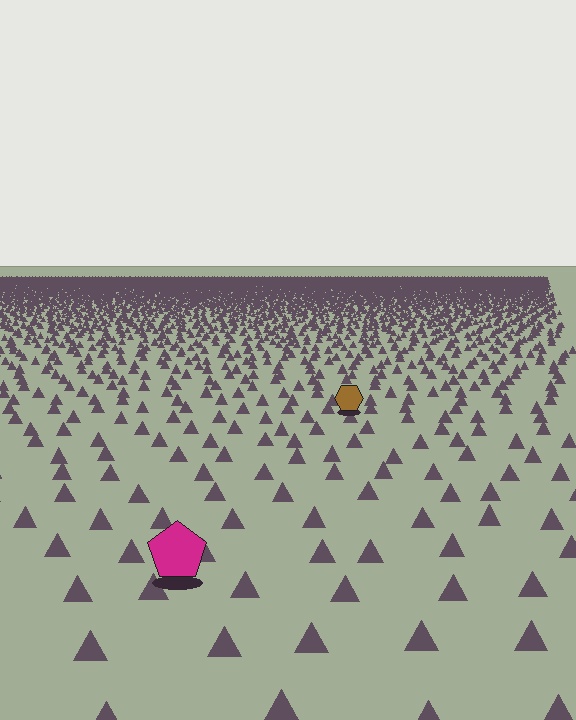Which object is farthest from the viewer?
The brown hexagon is farthest from the viewer. It appears smaller and the ground texture around it is denser.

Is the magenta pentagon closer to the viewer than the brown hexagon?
Yes. The magenta pentagon is closer — you can tell from the texture gradient: the ground texture is coarser near it.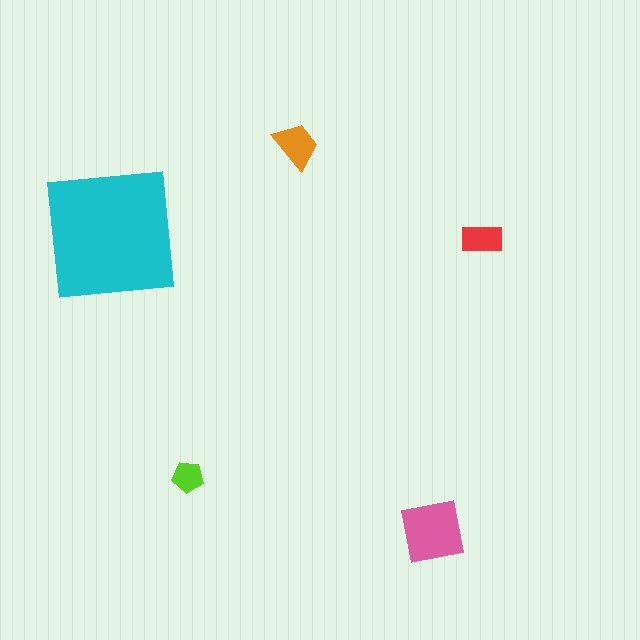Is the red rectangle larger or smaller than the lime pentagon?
Larger.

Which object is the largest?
The cyan square.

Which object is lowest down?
The pink square is bottommost.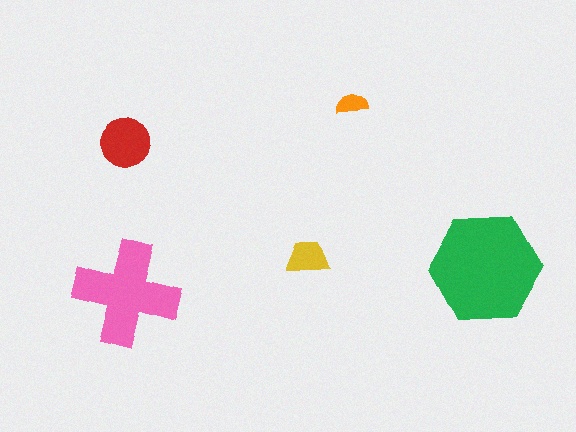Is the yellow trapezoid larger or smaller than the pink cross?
Smaller.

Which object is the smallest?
The orange semicircle.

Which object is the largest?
The green hexagon.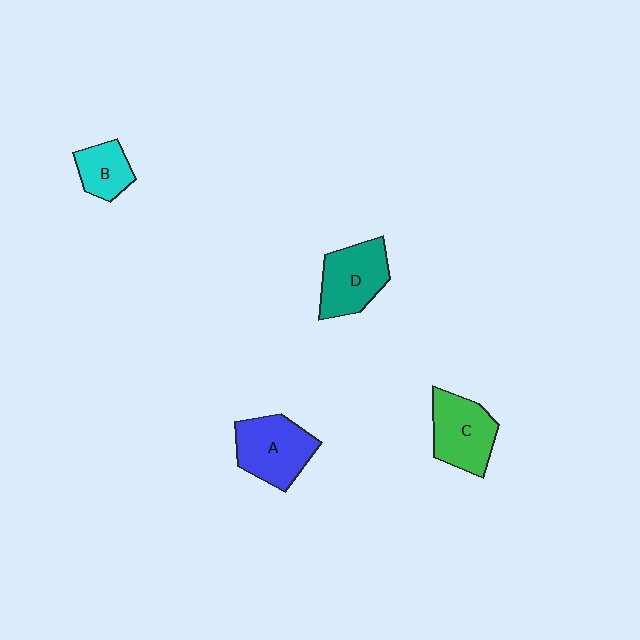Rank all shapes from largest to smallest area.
From largest to smallest: A (blue), D (teal), C (green), B (cyan).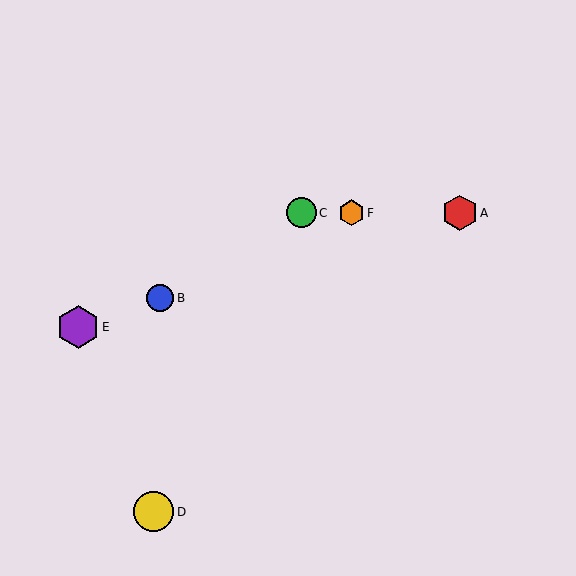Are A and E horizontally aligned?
No, A is at y≈213 and E is at y≈327.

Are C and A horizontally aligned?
Yes, both are at y≈213.